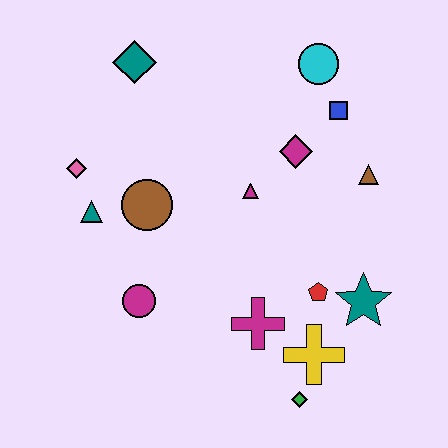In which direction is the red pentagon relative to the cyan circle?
The red pentagon is below the cyan circle.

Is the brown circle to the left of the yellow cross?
Yes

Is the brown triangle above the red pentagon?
Yes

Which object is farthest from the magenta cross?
The teal diamond is farthest from the magenta cross.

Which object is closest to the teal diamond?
The pink diamond is closest to the teal diamond.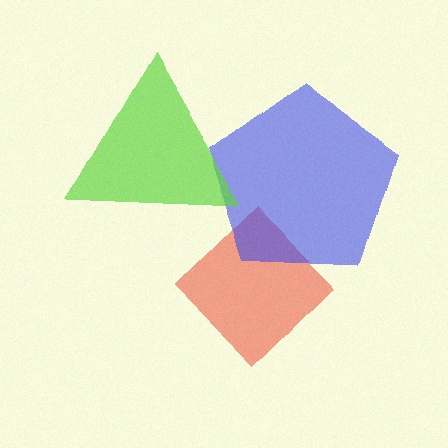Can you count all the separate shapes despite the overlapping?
Yes, there are 3 separate shapes.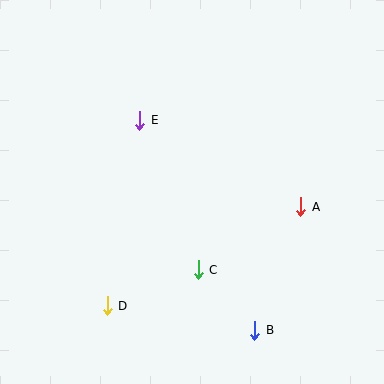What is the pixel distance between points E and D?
The distance between E and D is 188 pixels.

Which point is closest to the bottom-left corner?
Point D is closest to the bottom-left corner.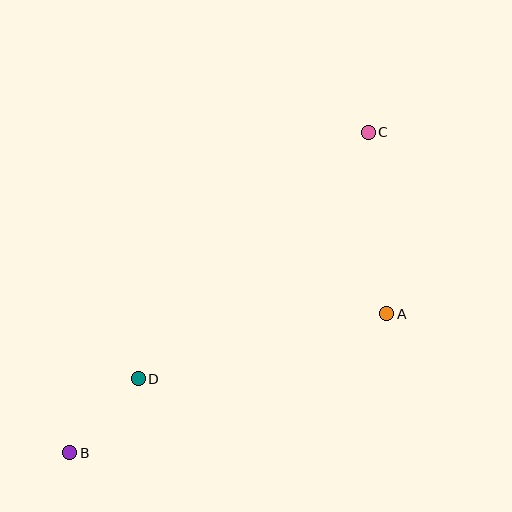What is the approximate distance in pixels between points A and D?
The distance between A and D is approximately 257 pixels.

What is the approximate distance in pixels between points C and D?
The distance between C and D is approximately 337 pixels.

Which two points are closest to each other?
Points B and D are closest to each other.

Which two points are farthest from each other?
Points B and C are farthest from each other.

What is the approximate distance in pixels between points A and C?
The distance between A and C is approximately 182 pixels.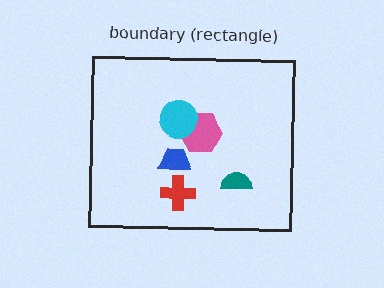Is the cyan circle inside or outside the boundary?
Inside.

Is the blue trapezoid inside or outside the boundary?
Inside.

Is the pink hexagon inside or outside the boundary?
Inside.